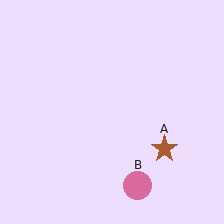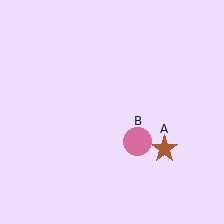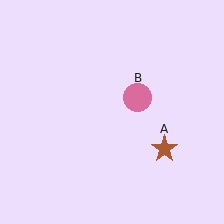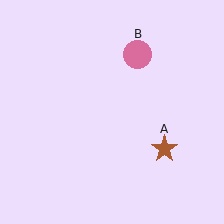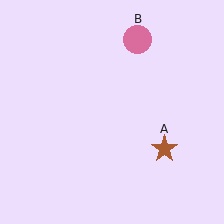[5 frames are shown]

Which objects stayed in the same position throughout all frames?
Brown star (object A) remained stationary.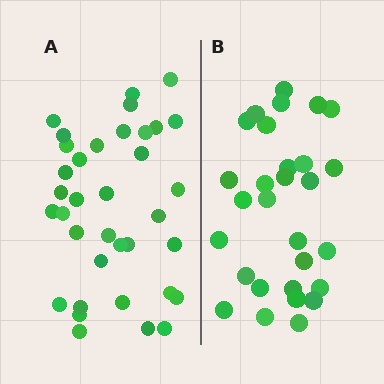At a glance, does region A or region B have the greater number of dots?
Region A (the left region) has more dots.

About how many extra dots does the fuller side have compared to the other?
Region A has roughly 8 or so more dots than region B.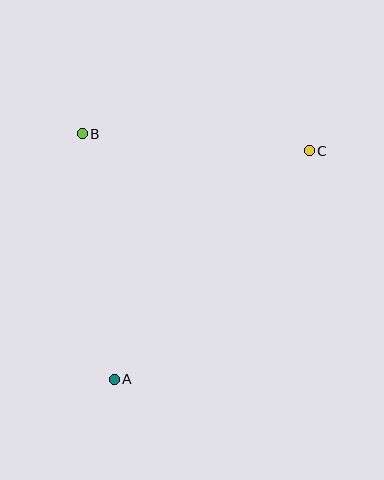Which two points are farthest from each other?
Points A and C are farthest from each other.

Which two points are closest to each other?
Points B and C are closest to each other.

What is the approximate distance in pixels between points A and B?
The distance between A and B is approximately 248 pixels.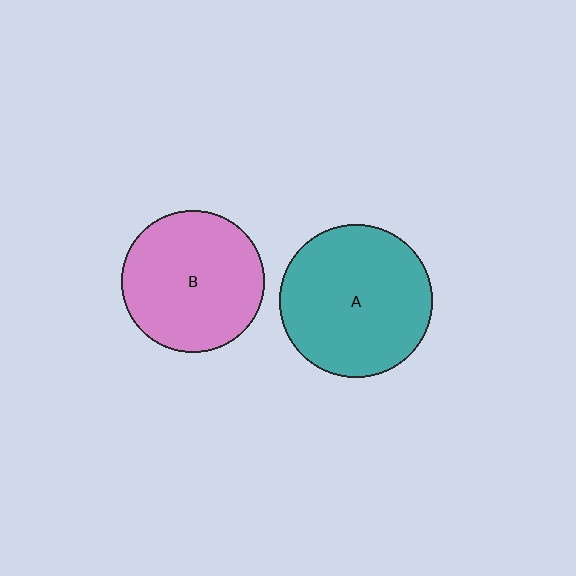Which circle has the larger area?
Circle A (teal).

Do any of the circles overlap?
No, none of the circles overlap.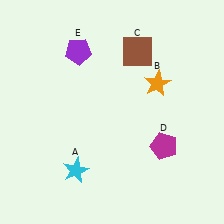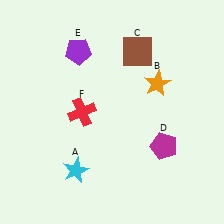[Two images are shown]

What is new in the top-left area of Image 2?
A red cross (F) was added in the top-left area of Image 2.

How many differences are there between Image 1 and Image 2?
There is 1 difference between the two images.